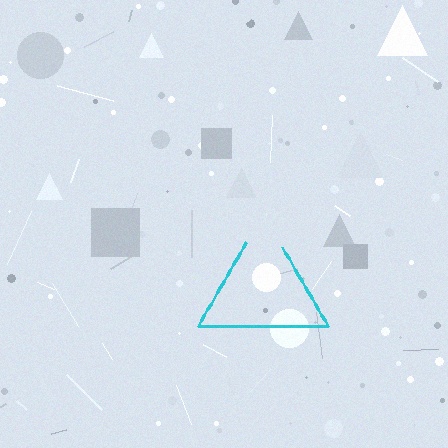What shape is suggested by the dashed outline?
The dashed outline suggests a triangle.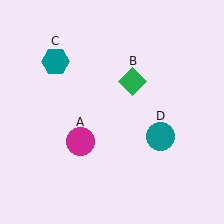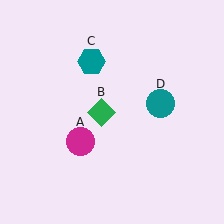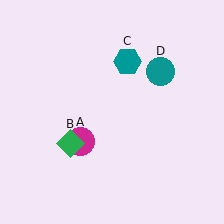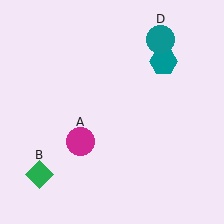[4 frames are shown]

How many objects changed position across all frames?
3 objects changed position: green diamond (object B), teal hexagon (object C), teal circle (object D).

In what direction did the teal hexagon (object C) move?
The teal hexagon (object C) moved right.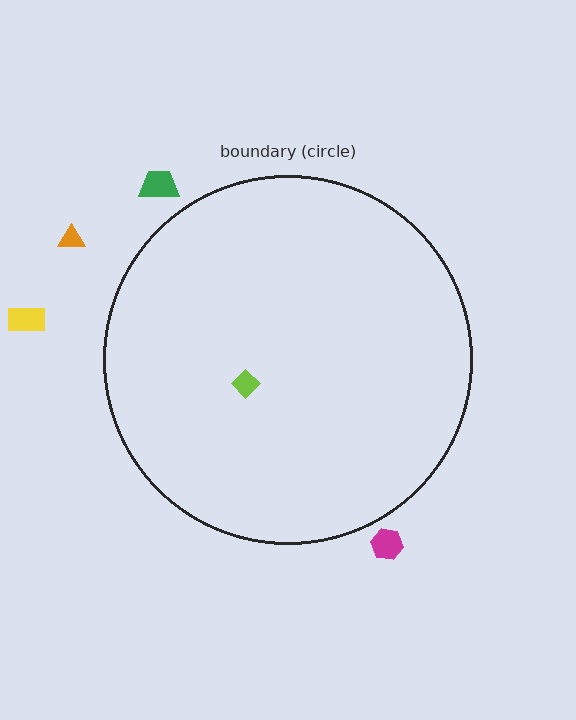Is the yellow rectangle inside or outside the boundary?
Outside.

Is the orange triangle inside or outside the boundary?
Outside.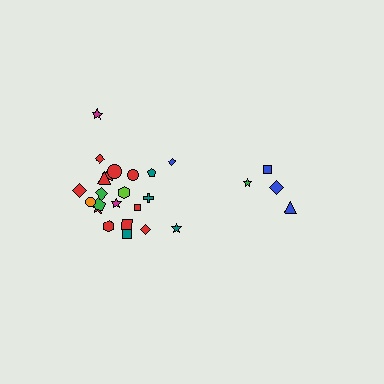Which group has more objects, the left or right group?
The left group.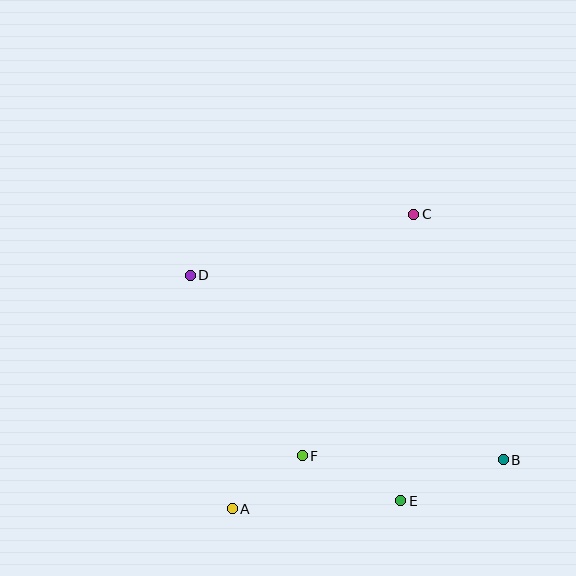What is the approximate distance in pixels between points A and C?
The distance between A and C is approximately 346 pixels.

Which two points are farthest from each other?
Points B and D are farthest from each other.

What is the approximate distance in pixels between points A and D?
The distance between A and D is approximately 237 pixels.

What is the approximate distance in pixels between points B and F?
The distance between B and F is approximately 201 pixels.